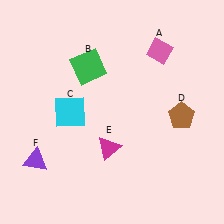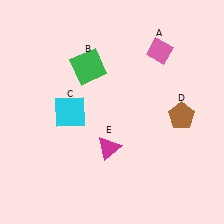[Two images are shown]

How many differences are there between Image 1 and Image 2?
There is 1 difference between the two images.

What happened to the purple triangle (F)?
The purple triangle (F) was removed in Image 2. It was in the bottom-left area of Image 1.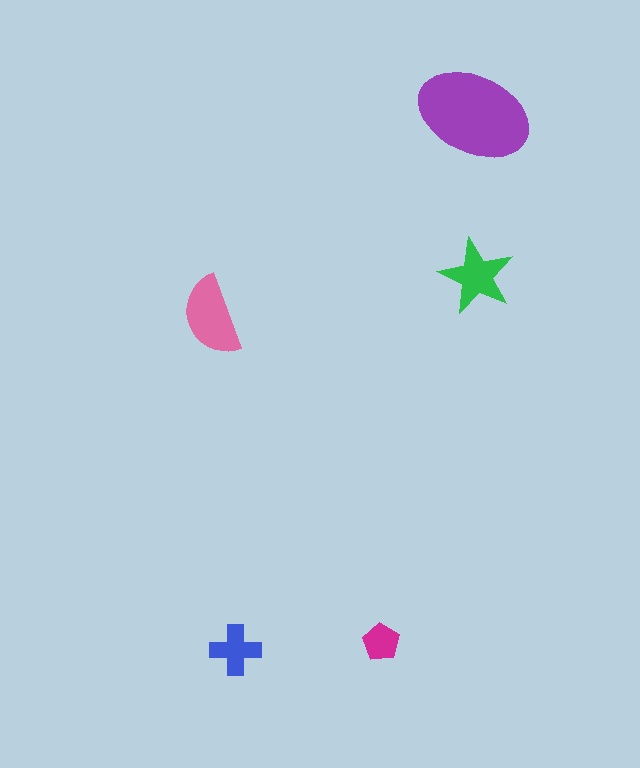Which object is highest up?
The purple ellipse is topmost.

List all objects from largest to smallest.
The purple ellipse, the pink semicircle, the green star, the blue cross, the magenta pentagon.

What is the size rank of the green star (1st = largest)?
3rd.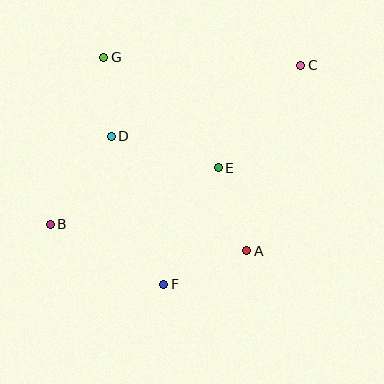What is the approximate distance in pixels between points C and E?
The distance between C and E is approximately 132 pixels.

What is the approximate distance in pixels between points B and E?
The distance between B and E is approximately 177 pixels.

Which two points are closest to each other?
Points D and G are closest to each other.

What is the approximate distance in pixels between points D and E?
The distance between D and E is approximately 111 pixels.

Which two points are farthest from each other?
Points B and C are farthest from each other.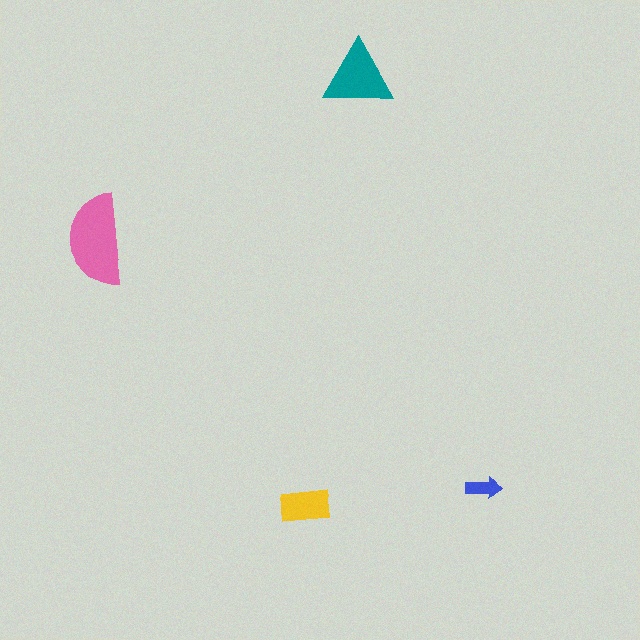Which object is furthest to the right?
The blue arrow is rightmost.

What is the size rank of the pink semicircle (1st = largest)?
1st.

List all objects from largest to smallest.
The pink semicircle, the teal triangle, the yellow rectangle, the blue arrow.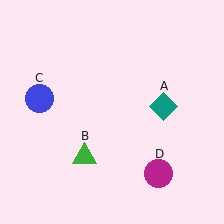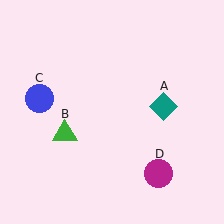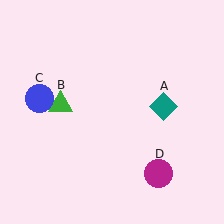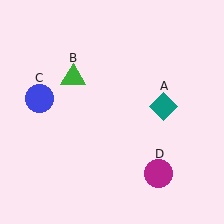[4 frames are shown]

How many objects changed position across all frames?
1 object changed position: green triangle (object B).